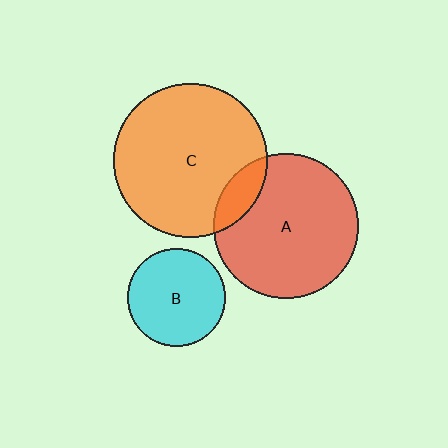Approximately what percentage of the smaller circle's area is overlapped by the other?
Approximately 15%.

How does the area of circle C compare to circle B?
Approximately 2.5 times.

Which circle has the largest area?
Circle C (orange).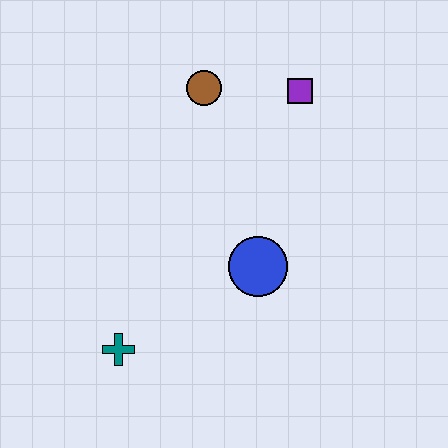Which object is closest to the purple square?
The brown circle is closest to the purple square.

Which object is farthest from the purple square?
The teal cross is farthest from the purple square.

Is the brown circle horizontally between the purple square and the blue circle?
No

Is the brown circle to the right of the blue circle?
No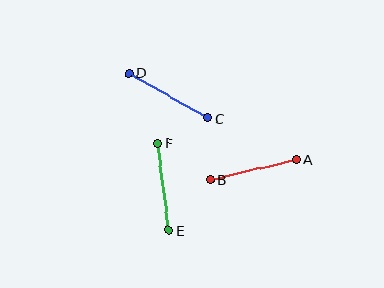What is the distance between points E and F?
The distance is approximately 87 pixels.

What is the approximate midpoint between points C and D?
The midpoint is at approximately (168, 95) pixels.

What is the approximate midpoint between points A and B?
The midpoint is at approximately (253, 170) pixels.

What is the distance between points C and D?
The distance is approximately 91 pixels.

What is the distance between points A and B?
The distance is approximately 88 pixels.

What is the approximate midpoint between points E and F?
The midpoint is at approximately (163, 187) pixels.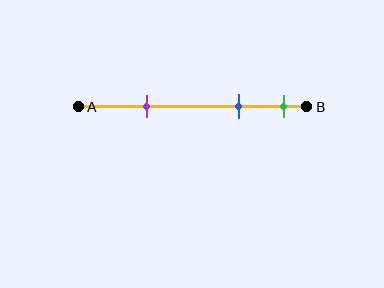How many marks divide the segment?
There are 3 marks dividing the segment.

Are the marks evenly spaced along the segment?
No, the marks are not evenly spaced.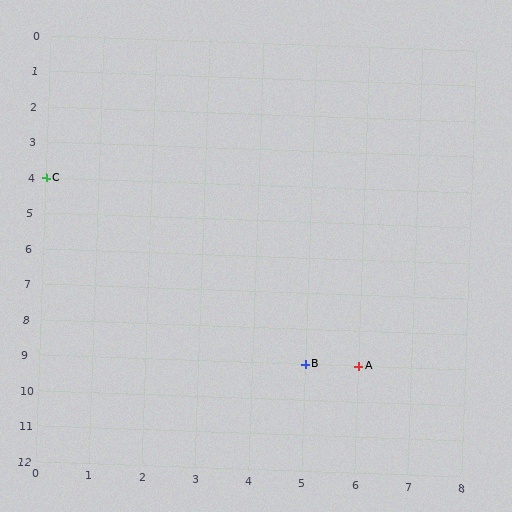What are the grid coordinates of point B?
Point B is at grid coordinates (5, 9).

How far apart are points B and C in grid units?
Points B and C are 5 columns and 5 rows apart (about 7.1 grid units diagonally).